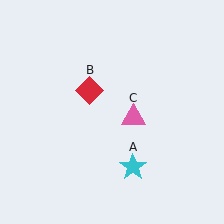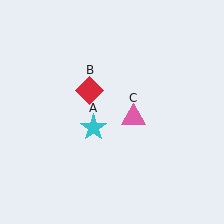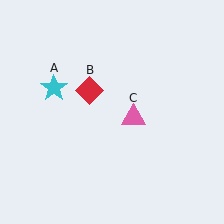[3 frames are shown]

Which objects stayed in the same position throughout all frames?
Red diamond (object B) and pink triangle (object C) remained stationary.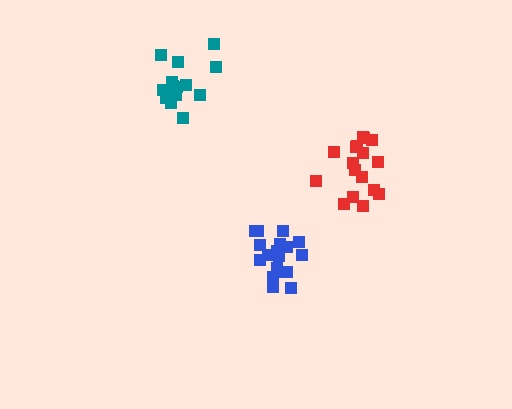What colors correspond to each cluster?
The clusters are colored: red, teal, blue.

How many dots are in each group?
Group 1: 17 dots, Group 2: 16 dots, Group 3: 18 dots (51 total).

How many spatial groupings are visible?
There are 3 spatial groupings.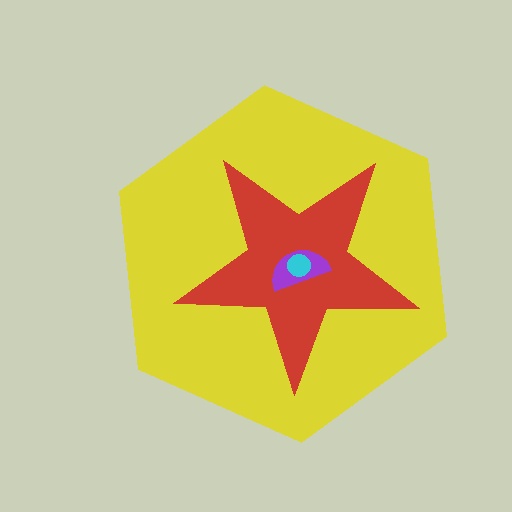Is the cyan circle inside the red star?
Yes.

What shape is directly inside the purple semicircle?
The cyan circle.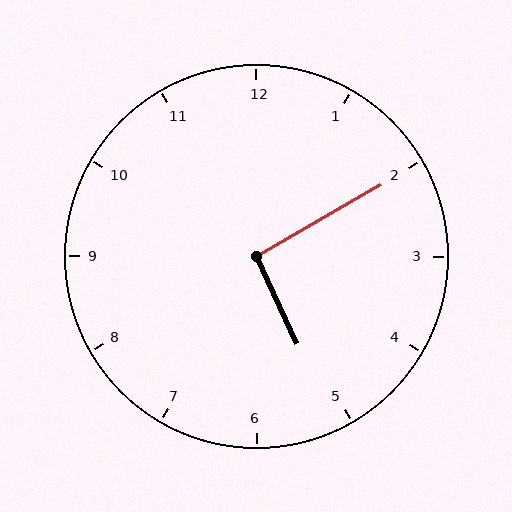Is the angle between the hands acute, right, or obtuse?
It is right.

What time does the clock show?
5:10.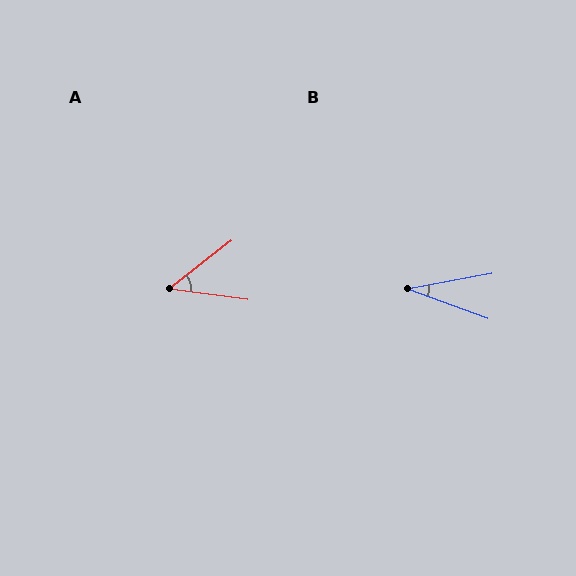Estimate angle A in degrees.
Approximately 45 degrees.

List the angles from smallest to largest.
B (30°), A (45°).